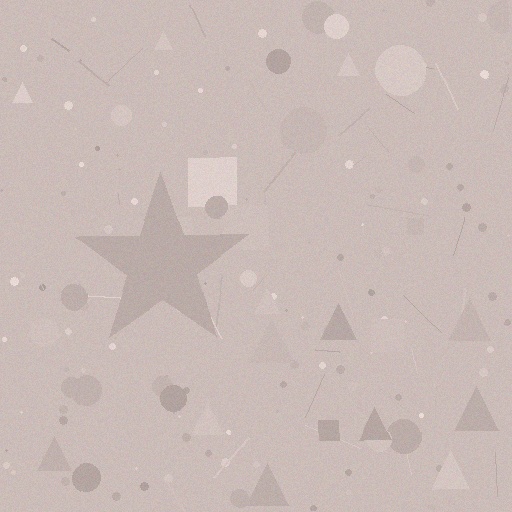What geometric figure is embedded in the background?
A star is embedded in the background.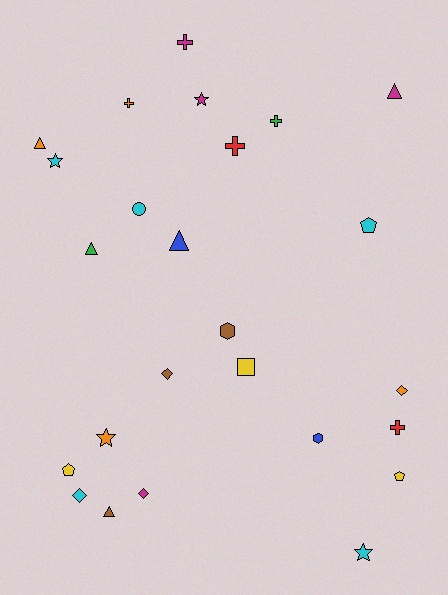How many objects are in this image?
There are 25 objects.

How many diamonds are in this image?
There are 4 diamonds.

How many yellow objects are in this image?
There are 3 yellow objects.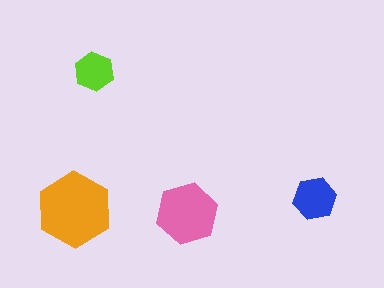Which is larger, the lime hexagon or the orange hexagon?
The orange one.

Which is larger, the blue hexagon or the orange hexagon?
The orange one.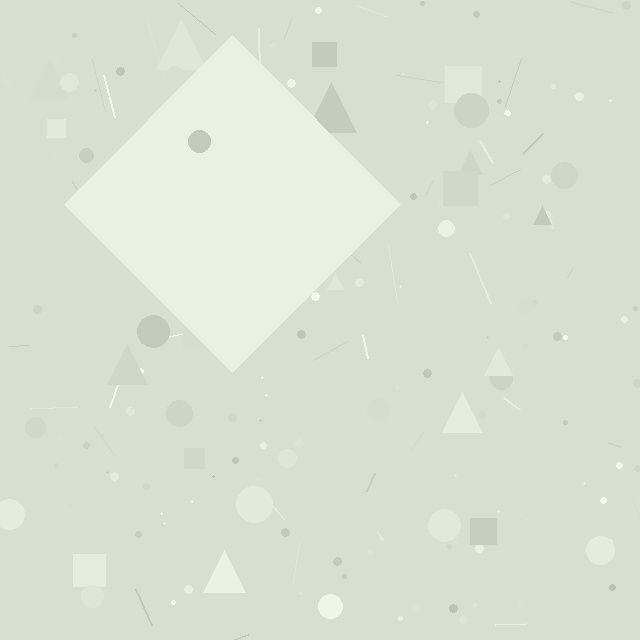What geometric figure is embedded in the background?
A diamond is embedded in the background.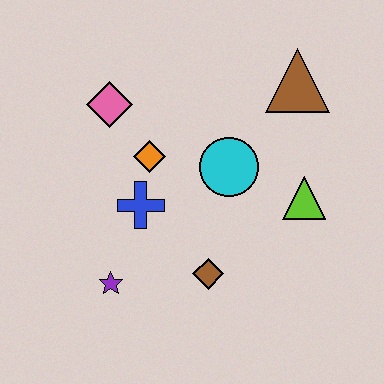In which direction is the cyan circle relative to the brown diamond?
The cyan circle is above the brown diamond.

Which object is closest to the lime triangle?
The cyan circle is closest to the lime triangle.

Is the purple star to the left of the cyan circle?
Yes